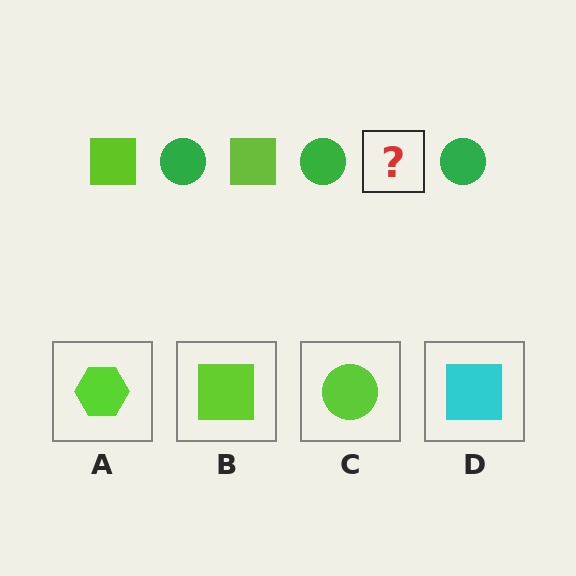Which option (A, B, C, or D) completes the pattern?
B.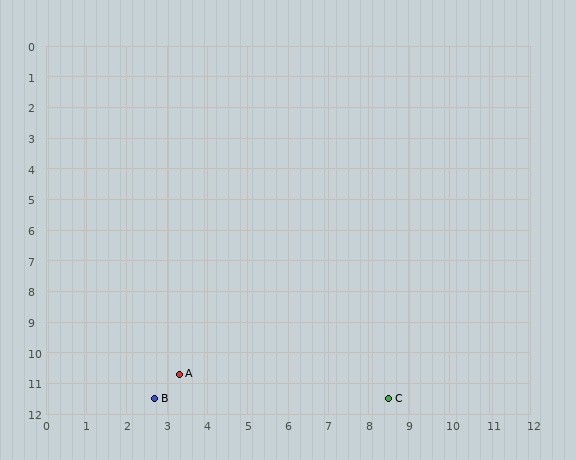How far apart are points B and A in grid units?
Points B and A are about 1.0 grid units apart.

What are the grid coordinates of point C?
Point C is at approximately (8.5, 11.5).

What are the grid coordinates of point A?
Point A is at approximately (3.3, 10.7).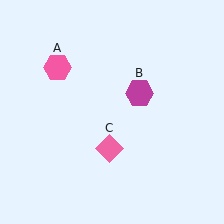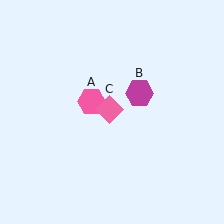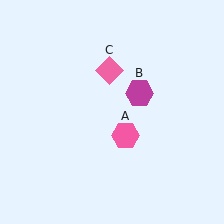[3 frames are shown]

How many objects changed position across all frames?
2 objects changed position: pink hexagon (object A), pink diamond (object C).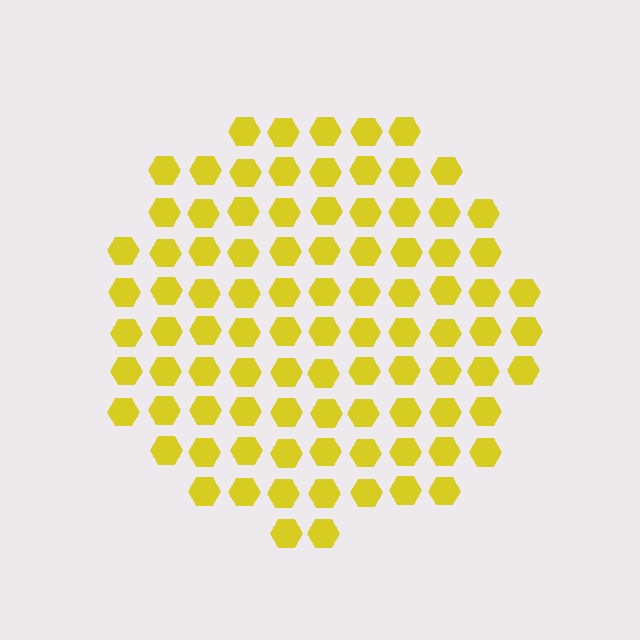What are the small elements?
The small elements are hexagons.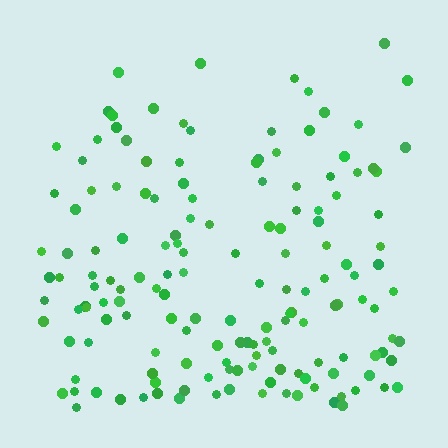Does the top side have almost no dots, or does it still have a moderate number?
Still a moderate number, just noticeably fewer than the bottom.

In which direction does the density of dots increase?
From top to bottom, with the bottom side densest.